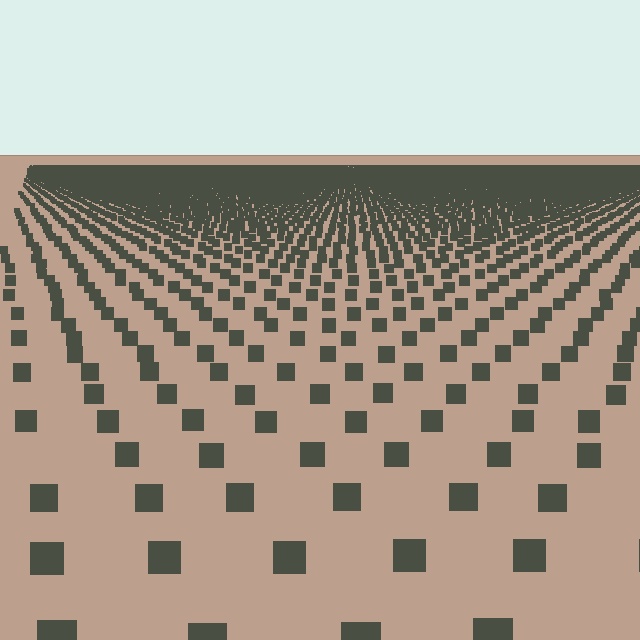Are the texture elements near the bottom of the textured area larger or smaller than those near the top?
Larger. Near the bottom, elements are closer to the viewer and appear at a bigger on-screen size.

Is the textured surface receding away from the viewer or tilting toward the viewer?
The surface is receding away from the viewer. Texture elements get smaller and denser toward the top.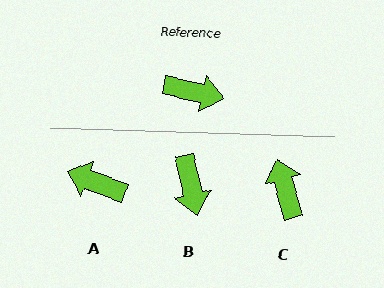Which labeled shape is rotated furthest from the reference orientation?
A, about 172 degrees away.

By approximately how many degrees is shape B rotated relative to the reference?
Approximately 65 degrees clockwise.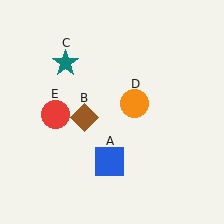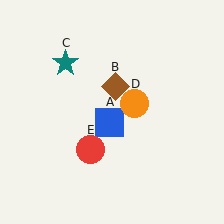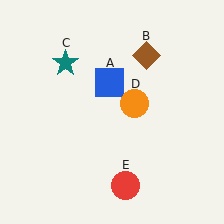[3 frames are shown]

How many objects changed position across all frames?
3 objects changed position: blue square (object A), brown diamond (object B), red circle (object E).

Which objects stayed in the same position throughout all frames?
Teal star (object C) and orange circle (object D) remained stationary.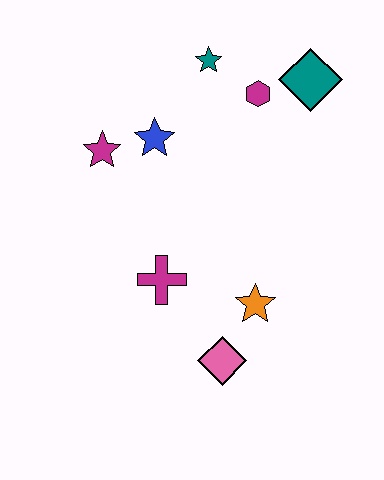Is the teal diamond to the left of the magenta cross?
No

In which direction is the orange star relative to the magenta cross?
The orange star is to the right of the magenta cross.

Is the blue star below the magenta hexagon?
Yes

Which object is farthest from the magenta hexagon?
The pink diamond is farthest from the magenta hexagon.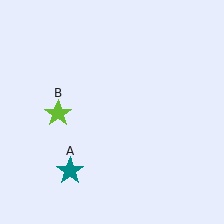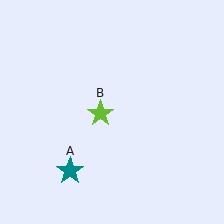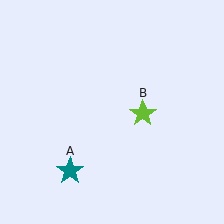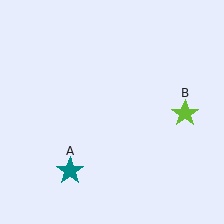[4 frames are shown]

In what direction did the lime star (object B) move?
The lime star (object B) moved right.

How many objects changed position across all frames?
1 object changed position: lime star (object B).